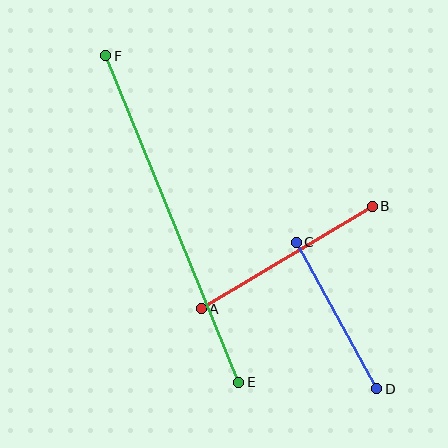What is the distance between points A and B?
The distance is approximately 199 pixels.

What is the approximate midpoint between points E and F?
The midpoint is at approximately (172, 219) pixels.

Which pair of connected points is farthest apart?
Points E and F are farthest apart.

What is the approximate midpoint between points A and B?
The midpoint is at approximately (287, 258) pixels.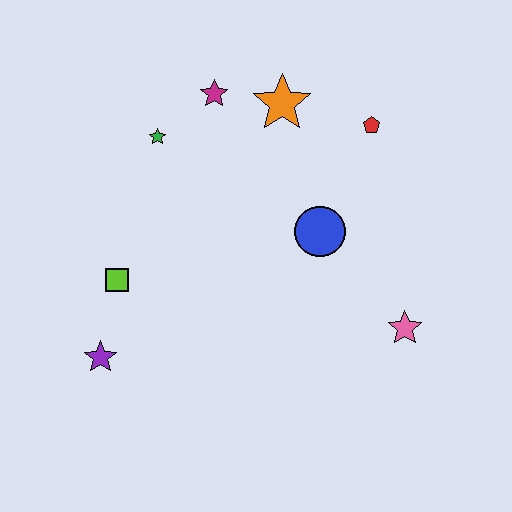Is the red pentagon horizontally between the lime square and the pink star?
Yes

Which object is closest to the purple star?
The lime square is closest to the purple star.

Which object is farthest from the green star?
The pink star is farthest from the green star.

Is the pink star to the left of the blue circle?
No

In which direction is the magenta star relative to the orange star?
The magenta star is to the left of the orange star.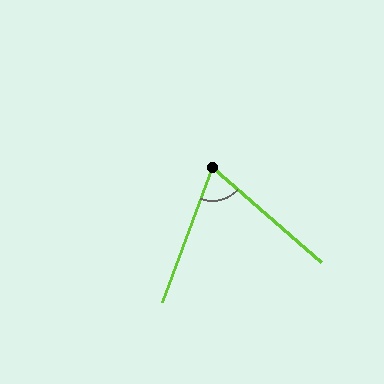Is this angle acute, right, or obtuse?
It is acute.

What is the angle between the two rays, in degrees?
Approximately 70 degrees.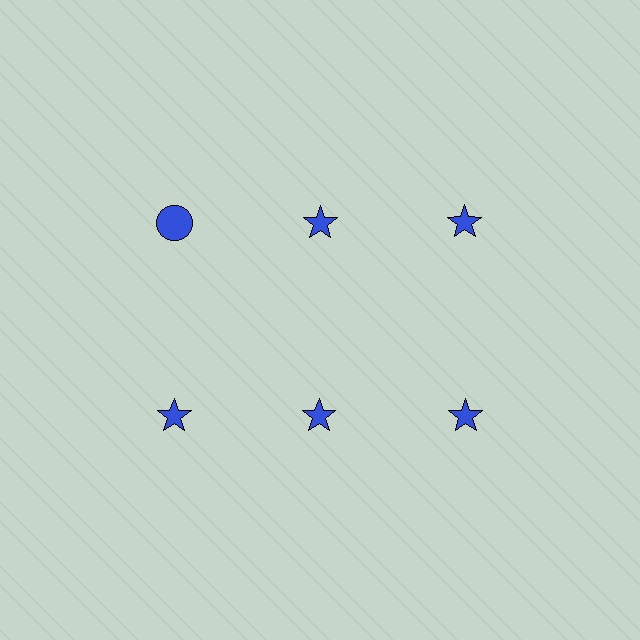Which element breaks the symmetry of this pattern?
The blue circle in the top row, leftmost column breaks the symmetry. All other shapes are blue stars.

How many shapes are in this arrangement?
There are 6 shapes arranged in a grid pattern.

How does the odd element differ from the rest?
It has a different shape: circle instead of star.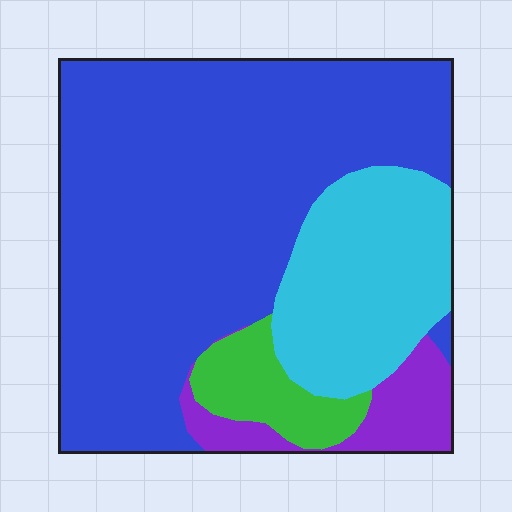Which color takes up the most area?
Blue, at roughly 65%.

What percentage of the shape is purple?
Purple covers 8% of the shape.